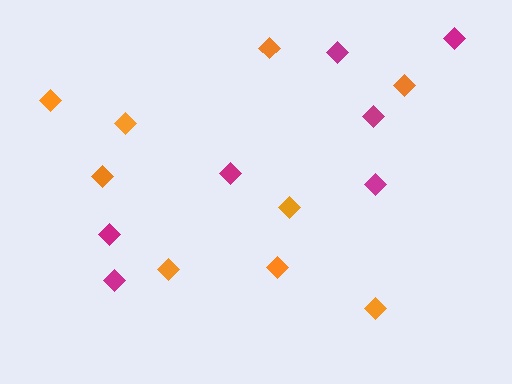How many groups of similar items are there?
There are 2 groups: one group of magenta diamonds (7) and one group of orange diamonds (9).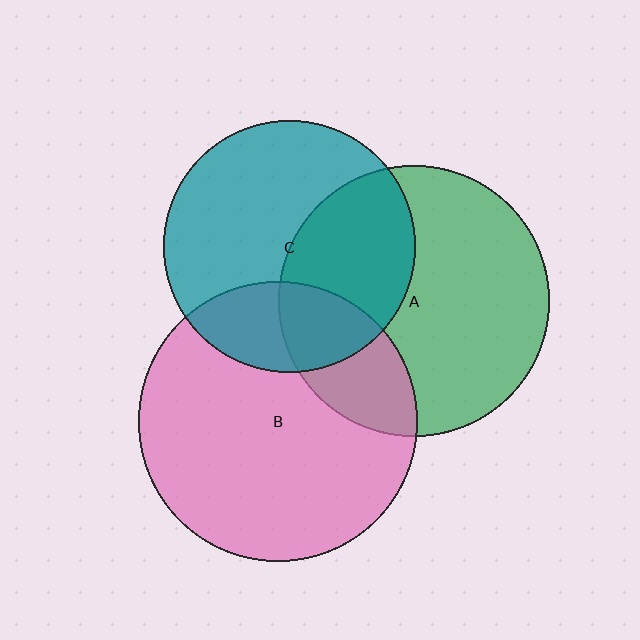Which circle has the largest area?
Circle B (pink).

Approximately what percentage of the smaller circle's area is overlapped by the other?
Approximately 40%.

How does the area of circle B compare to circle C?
Approximately 1.2 times.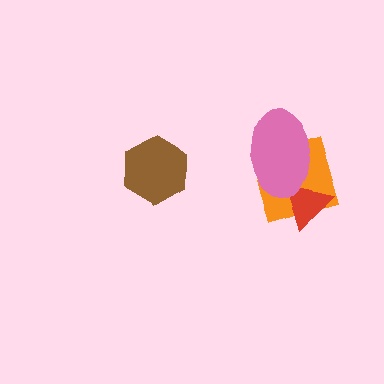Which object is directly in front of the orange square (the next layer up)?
The red triangle is directly in front of the orange square.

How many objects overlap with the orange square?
2 objects overlap with the orange square.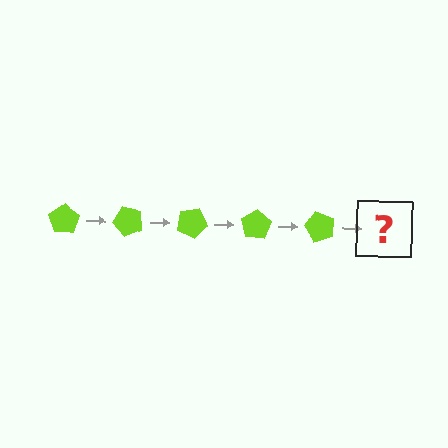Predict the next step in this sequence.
The next step is a lime pentagon rotated 250 degrees.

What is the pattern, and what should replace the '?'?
The pattern is that the pentagon rotates 50 degrees each step. The '?' should be a lime pentagon rotated 250 degrees.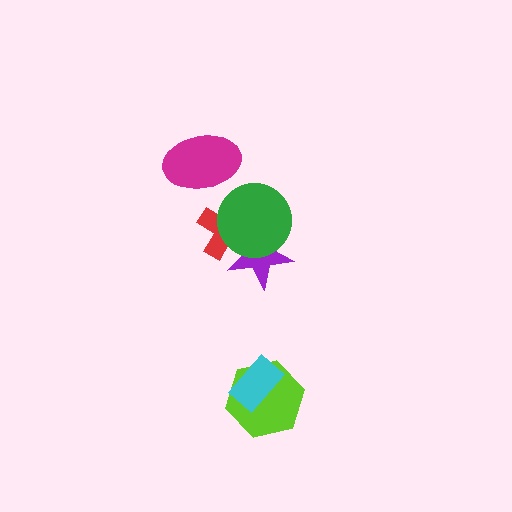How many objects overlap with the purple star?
2 objects overlap with the purple star.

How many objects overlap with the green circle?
2 objects overlap with the green circle.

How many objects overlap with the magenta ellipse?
0 objects overlap with the magenta ellipse.